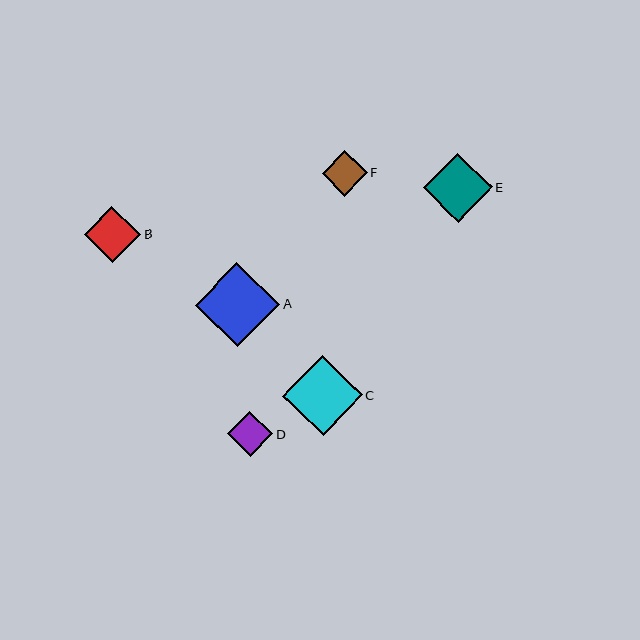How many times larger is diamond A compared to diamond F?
Diamond A is approximately 1.9 times the size of diamond F.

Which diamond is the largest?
Diamond A is the largest with a size of approximately 84 pixels.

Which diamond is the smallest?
Diamond F is the smallest with a size of approximately 45 pixels.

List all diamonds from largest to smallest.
From largest to smallest: A, C, E, B, D, F.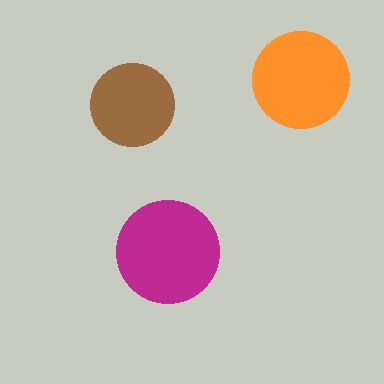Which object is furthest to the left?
The brown circle is leftmost.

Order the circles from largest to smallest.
the magenta one, the orange one, the brown one.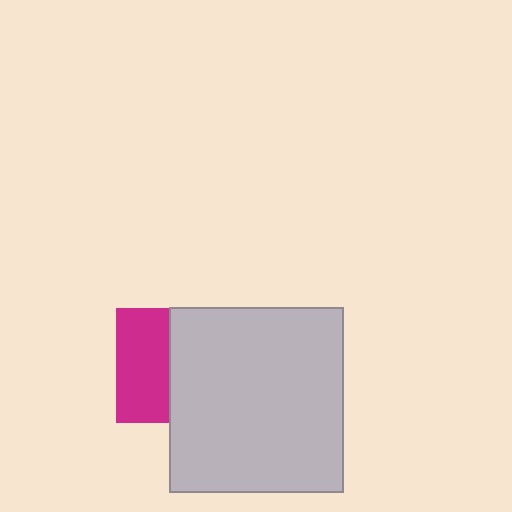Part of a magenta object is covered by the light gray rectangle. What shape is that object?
It is a square.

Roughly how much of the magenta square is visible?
About half of it is visible (roughly 47%).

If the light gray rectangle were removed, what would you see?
You would see the complete magenta square.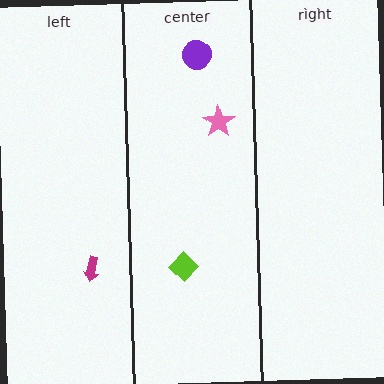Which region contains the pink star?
The center region.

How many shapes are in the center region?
3.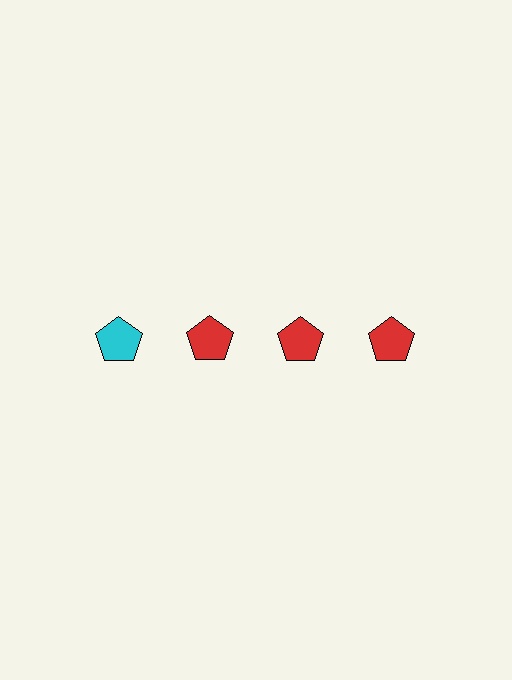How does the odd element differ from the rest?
It has a different color: cyan instead of red.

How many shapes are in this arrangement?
There are 4 shapes arranged in a grid pattern.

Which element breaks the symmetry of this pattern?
The cyan pentagon in the top row, leftmost column breaks the symmetry. All other shapes are red pentagons.